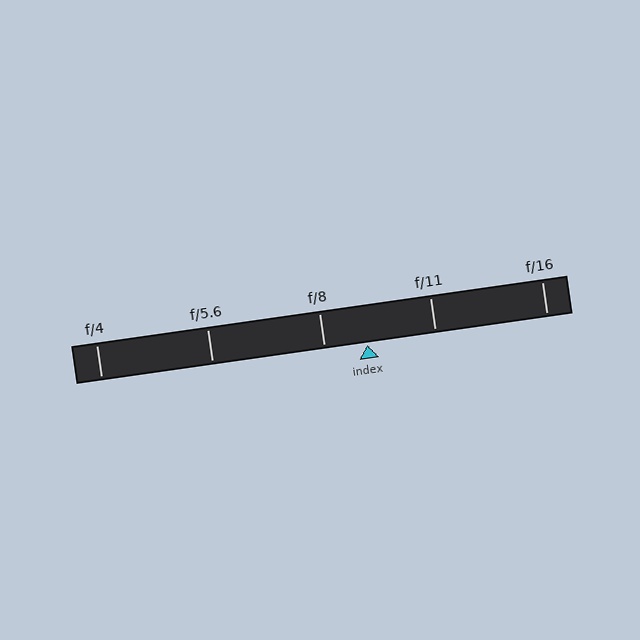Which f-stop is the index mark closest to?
The index mark is closest to f/8.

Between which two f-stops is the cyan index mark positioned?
The index mark is between f/8 and f/11.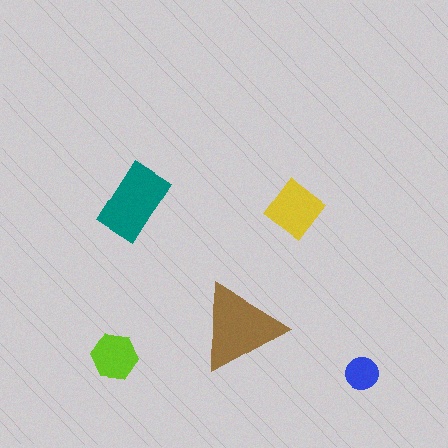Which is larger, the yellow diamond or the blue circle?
The yellow diamond.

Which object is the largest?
The brown triangle.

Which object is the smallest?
The blue circle.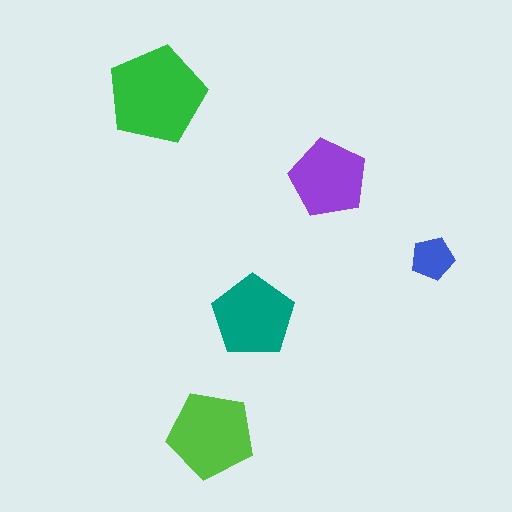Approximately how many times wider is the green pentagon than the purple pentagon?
About 1.5 times wider.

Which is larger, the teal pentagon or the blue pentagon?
The teal one.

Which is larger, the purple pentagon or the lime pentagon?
The lime one.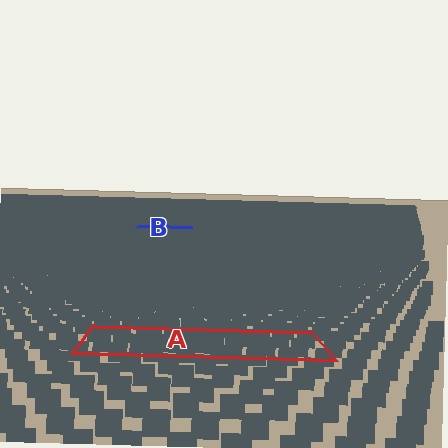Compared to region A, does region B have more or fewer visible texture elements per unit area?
Region B has more texture elements per unit area — they are packed more densely because it is farther away.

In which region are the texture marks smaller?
The texture marks are smaller in region B, because it is farther away.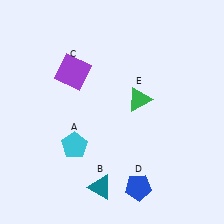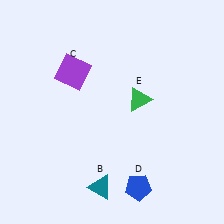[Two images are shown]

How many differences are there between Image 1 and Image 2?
There is 1 difference between the two images.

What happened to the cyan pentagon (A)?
The cyan pentagon (A) was removed in Image 2. It was in the bottom-left area of Image 1.